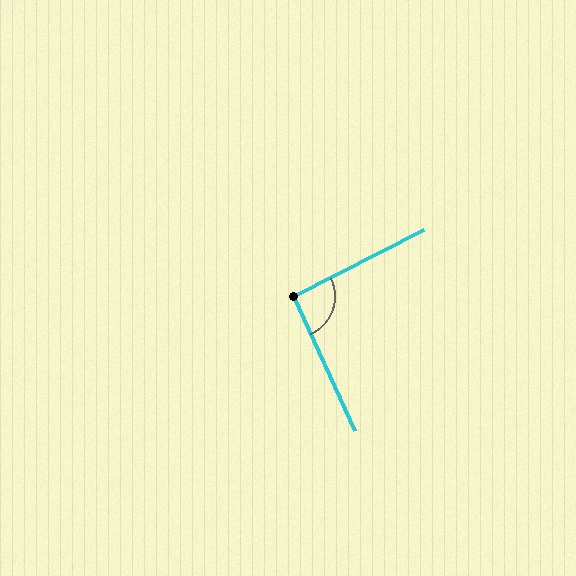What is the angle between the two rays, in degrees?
Approximately 92 degrees.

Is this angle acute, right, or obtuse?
It is approximately a right angle.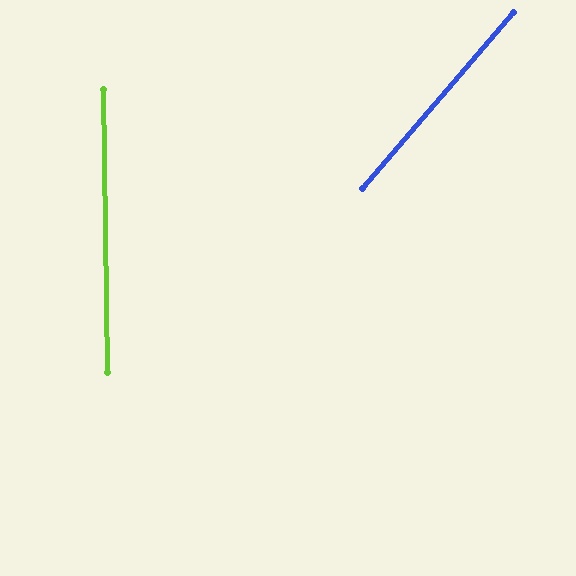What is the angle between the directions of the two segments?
Approximately 41 degrees.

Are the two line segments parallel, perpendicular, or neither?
Neither parallel nor perpendicular — they differ by about 41°.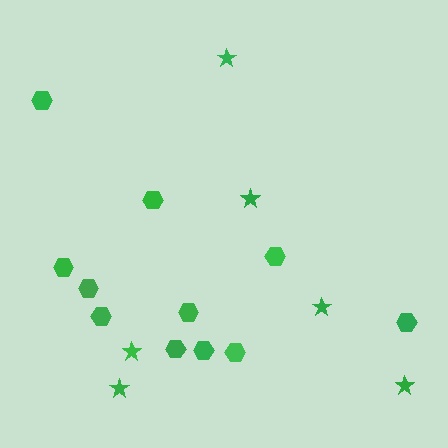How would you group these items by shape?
There are 2 groups: one group of stars (6) and one group of hexagons (11).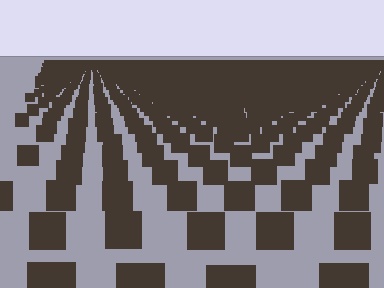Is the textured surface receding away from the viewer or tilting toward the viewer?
The surface is receding away from the viewer. Texture elements get smaller and denser toward the top.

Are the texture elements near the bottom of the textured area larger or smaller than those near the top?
Larger. Near the bottom, elements are closer to the viewer and appear at a bigger on-screen size.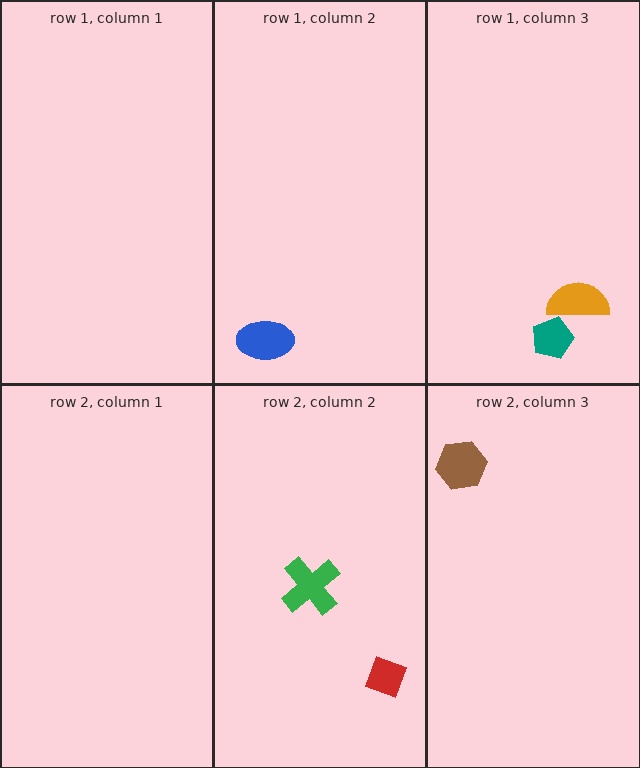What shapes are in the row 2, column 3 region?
The brown hexagon.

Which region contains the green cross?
The row 2, column 2 region.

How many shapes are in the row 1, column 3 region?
2.